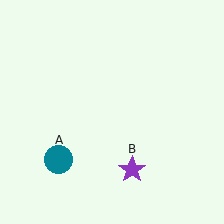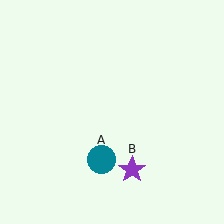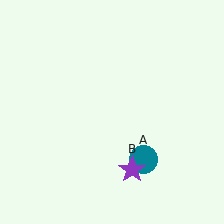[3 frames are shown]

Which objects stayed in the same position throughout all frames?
Purple star (object B) remained stationary.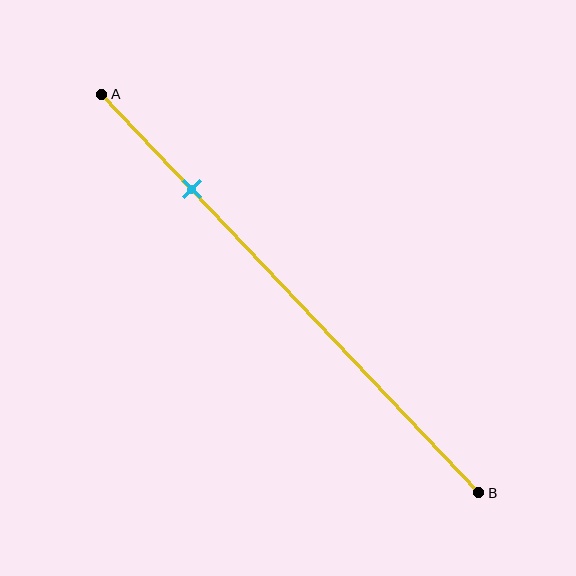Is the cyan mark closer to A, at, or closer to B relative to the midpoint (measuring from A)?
The cyan mark is closer to point A than the midpoint of segment AB.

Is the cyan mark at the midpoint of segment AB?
No, the mark is at about 25% from A, not at the 50% midpoint.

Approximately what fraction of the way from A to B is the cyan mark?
The cyan mark is approximately 25% of the way from A to B.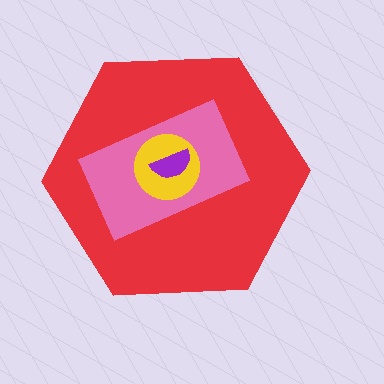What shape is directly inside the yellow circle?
The purple semicircle.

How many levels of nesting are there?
4.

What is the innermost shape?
The purple semicircle.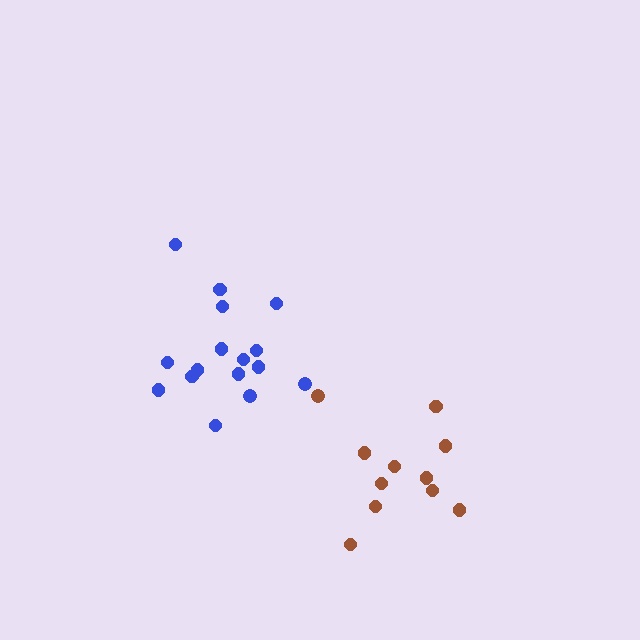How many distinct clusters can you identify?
There are 2 distinct clusters.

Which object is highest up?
The blue cluster is topmost.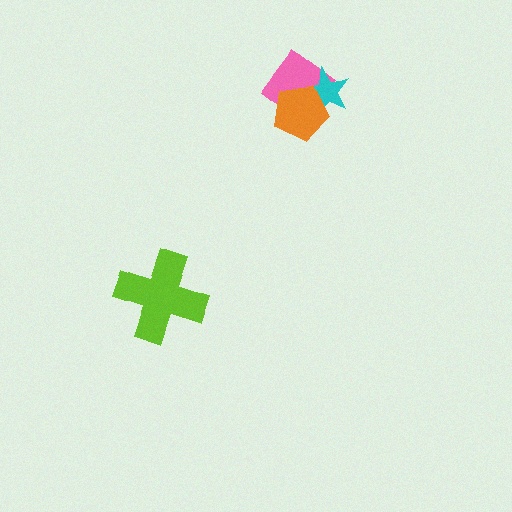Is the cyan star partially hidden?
Yes, it is partially covered by another shape.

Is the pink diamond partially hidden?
Yes, it is partially covered by another shape.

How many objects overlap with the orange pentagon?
2 objects overlap with the orange pentagon.